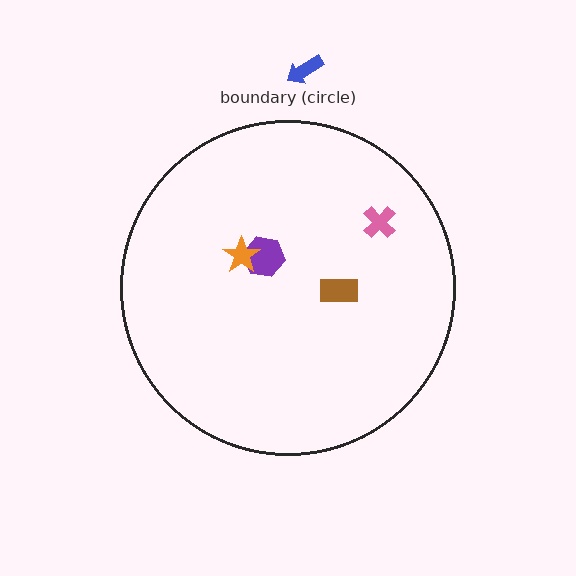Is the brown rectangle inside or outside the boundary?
Inside.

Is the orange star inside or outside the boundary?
Inside.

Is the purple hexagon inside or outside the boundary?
Inside.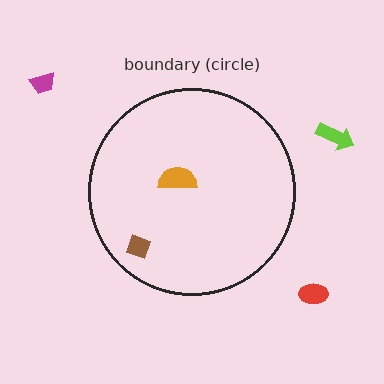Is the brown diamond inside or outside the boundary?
Inside.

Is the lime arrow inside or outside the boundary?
Outside.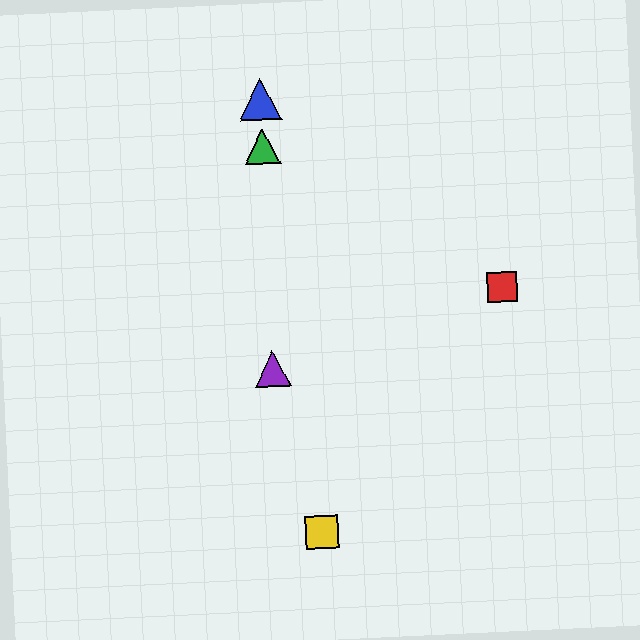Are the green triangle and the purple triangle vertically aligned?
Yes, both are at x≈262.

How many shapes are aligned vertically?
3 shapes (the blue triangle, the green triangle, the purple triangle) are aligned vertically.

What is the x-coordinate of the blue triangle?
The blue triangle is at x≈260.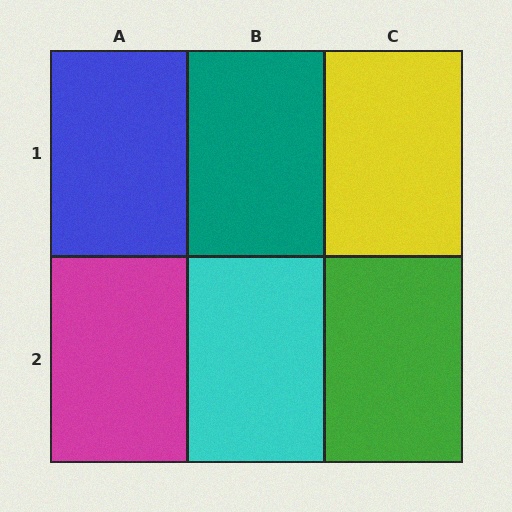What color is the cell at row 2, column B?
Cyan.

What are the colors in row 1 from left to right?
Blue, teal, yellow.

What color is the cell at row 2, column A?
Magenta.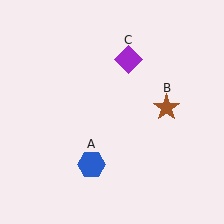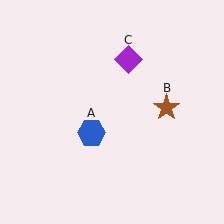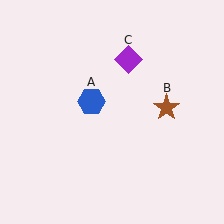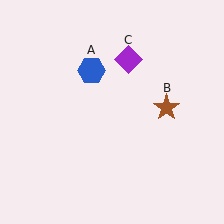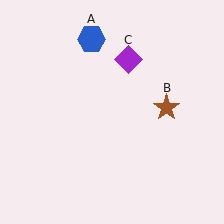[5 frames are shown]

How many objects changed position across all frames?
1 object changed position: blue hexagon (object A).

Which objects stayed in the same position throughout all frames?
Brown star (object B) and purple diamond (object C) remained stationary.